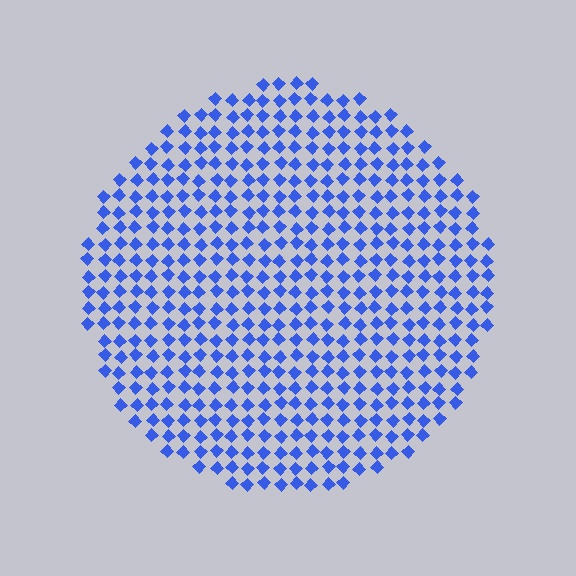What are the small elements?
The small elements are diamonds.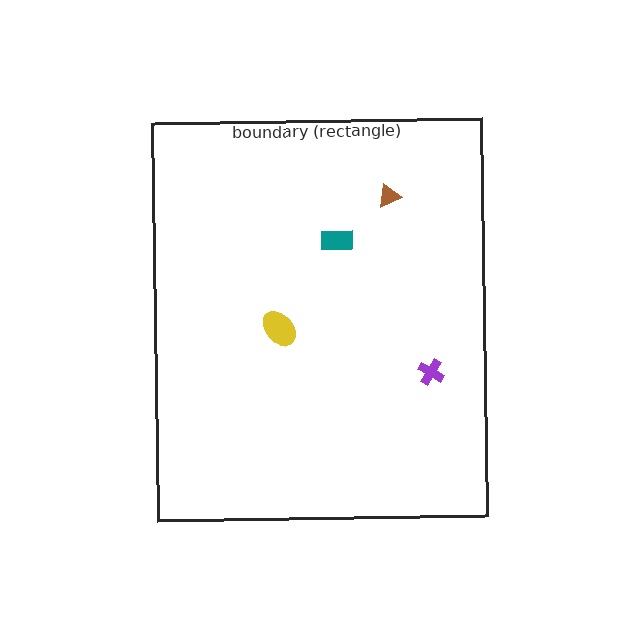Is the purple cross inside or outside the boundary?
Inside.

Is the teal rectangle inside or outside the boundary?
Inside.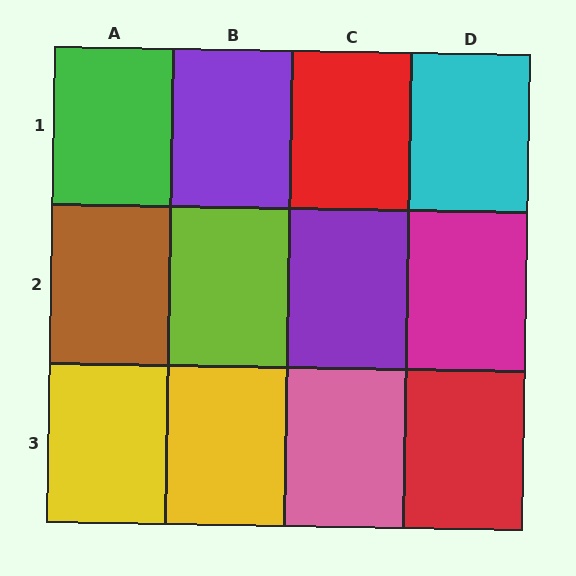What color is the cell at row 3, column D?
Red.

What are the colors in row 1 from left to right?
Green, purple, red, cyan.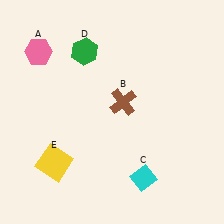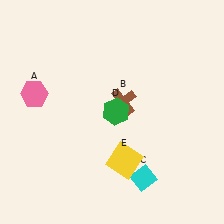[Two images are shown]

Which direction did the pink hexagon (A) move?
The pink hexagon (A) moved down.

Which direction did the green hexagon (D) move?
The green hexagon (D) moved down.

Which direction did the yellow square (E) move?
The yellow square (E) moved right.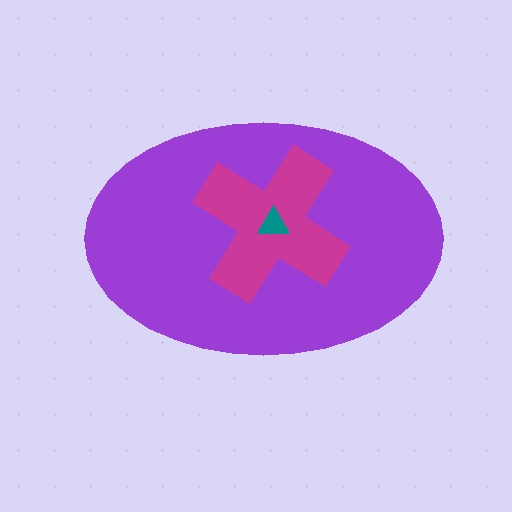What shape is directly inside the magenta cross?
The teal triangle.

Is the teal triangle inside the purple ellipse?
Yes.